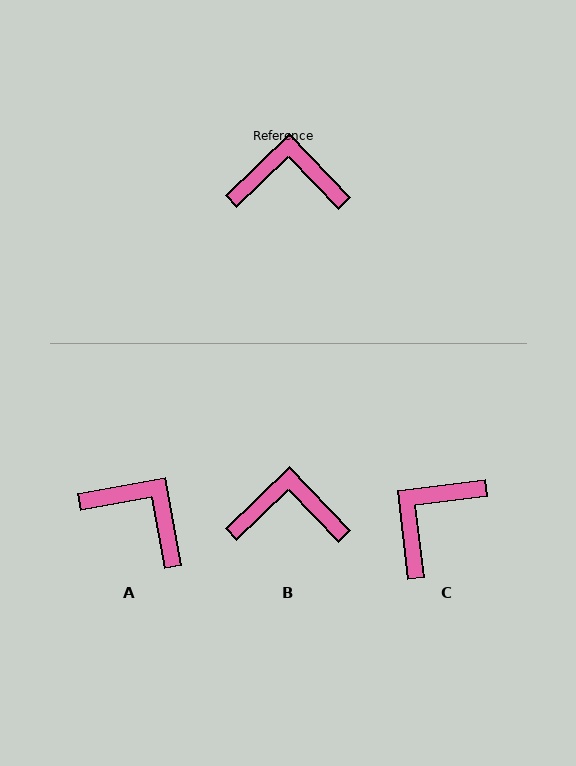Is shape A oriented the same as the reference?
No, it is off by about 34 degrees.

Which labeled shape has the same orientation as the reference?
B.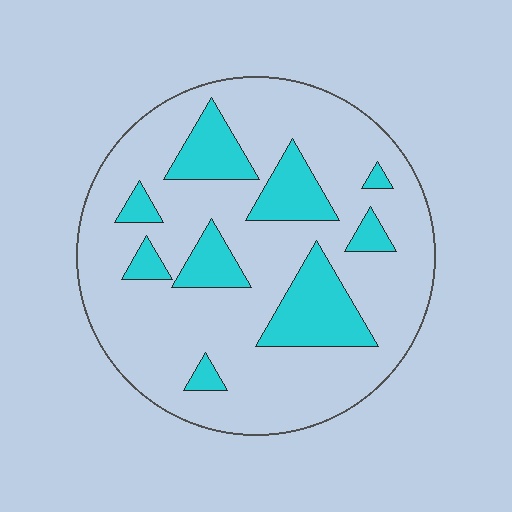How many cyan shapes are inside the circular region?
9.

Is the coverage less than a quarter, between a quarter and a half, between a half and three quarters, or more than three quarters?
Less than a quarter.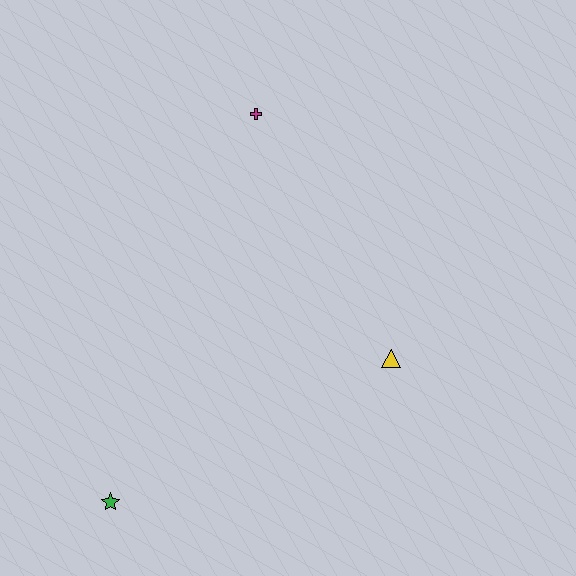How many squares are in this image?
There are no squares.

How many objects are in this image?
There are 3 objects.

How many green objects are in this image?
There is 1 green object.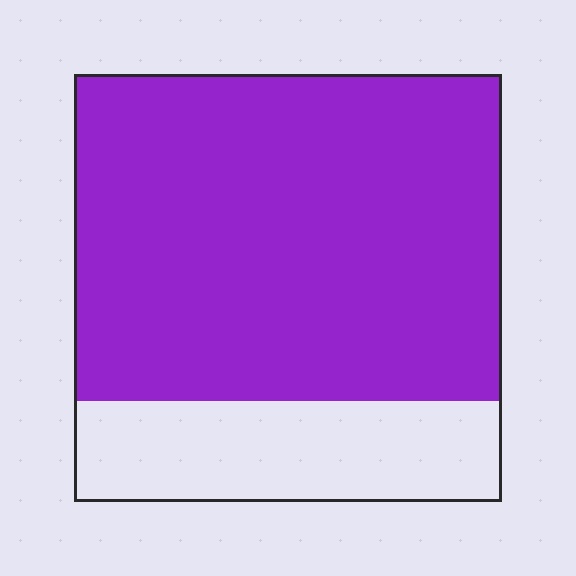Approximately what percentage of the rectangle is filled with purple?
Approximately 75%.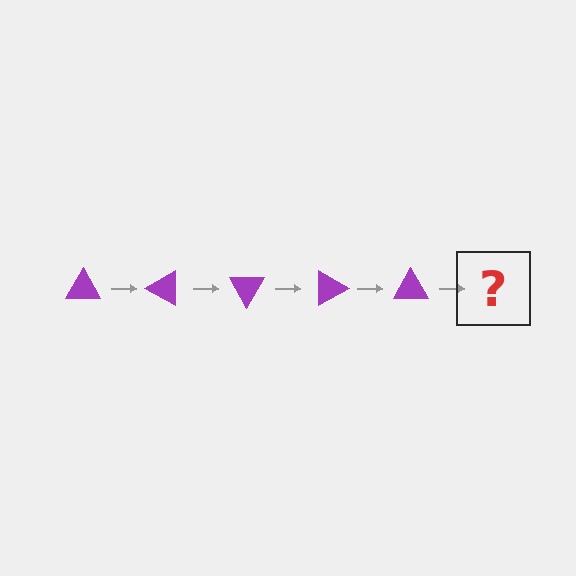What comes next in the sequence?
The next element should be a purple triangle rotated 150 degrees.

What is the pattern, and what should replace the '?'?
The pattern is that the triangle rotates 30 degrees each step. The '?' should be a purple triangle rotated 150 degrees.